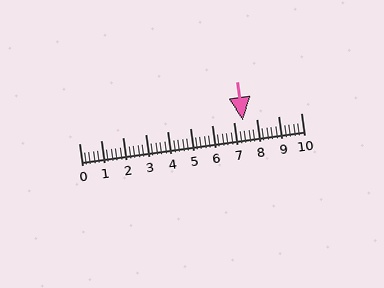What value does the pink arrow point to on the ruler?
The pink arrow points to approximately 7.4.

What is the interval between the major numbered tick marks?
The major tick marks are spaced 1 units apart.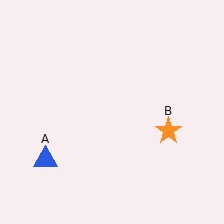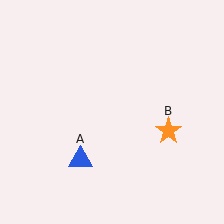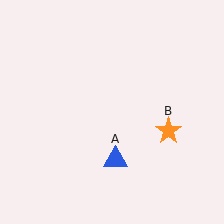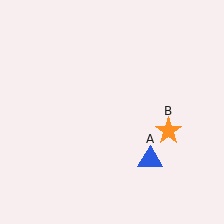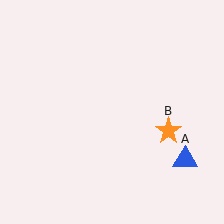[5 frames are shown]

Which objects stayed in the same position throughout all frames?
Orange star (object B) remained stationary.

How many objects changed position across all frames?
1 object changed position: blue triangle (object A).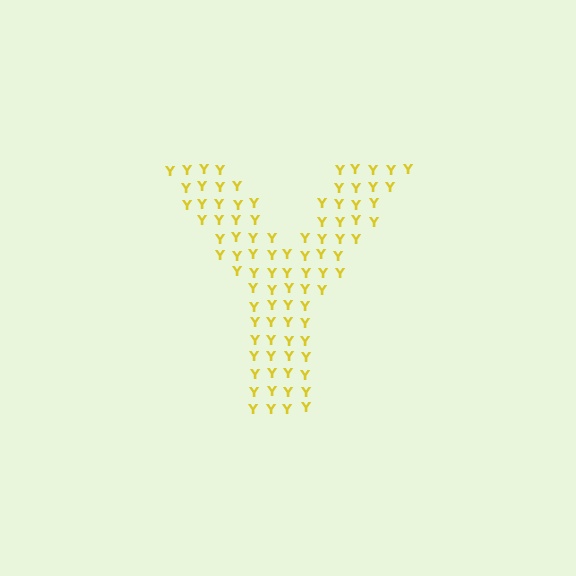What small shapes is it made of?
It is made of small letter Y's.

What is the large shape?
The large shape is the letter Y.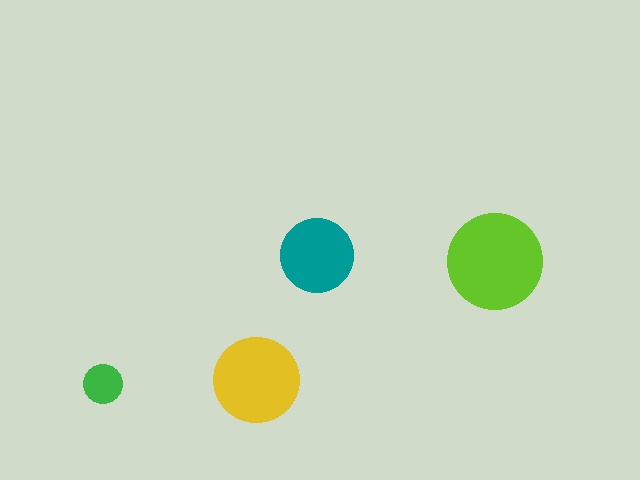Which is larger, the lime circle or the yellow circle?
The lime one.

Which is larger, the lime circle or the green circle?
The lime one.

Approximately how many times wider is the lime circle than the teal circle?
About 1.5 times wider.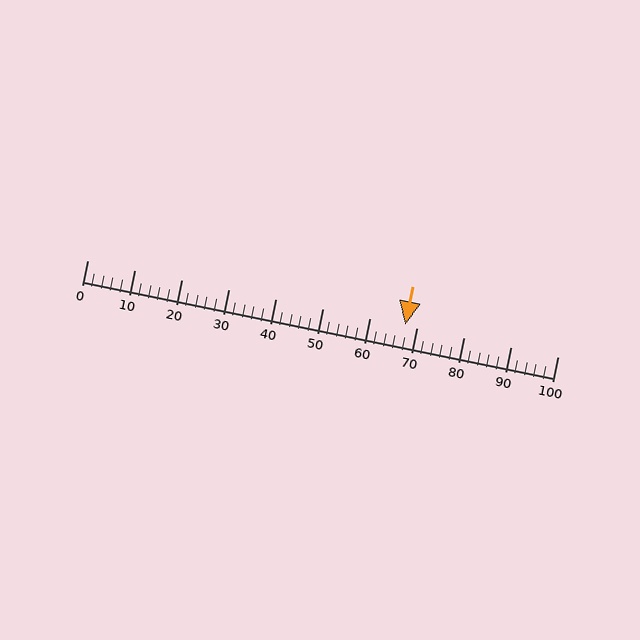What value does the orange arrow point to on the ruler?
The orange arrow points to approximately 68.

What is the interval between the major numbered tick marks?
The major tick marks are spaced 10 units apart.